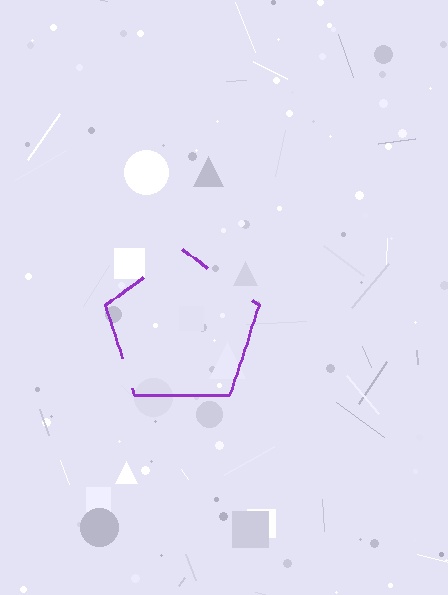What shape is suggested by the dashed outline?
The dashed outline suggests a pentagon.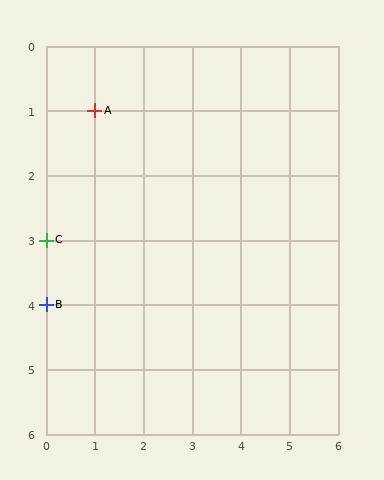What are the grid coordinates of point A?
Point A is at grid coordinates (1, 1).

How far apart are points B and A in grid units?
Points B and A are 1 column and 3 rows apart (about 3.2 grid units diagonally).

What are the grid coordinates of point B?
Point B is at grid coordinates (0, 4).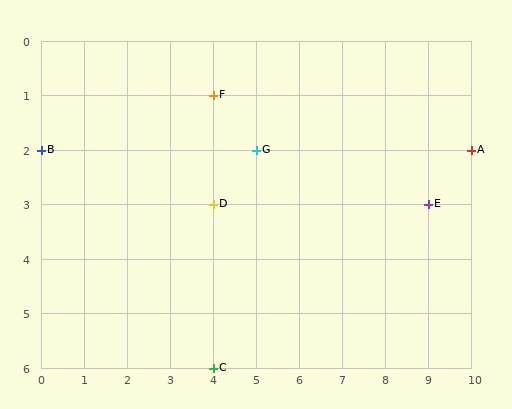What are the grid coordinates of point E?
Point E is at grid coordinates (9, 3).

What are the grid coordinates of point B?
Point B is at grid coordinates (0, 2).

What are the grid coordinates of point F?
Point F is at grid coordinates (4, 1).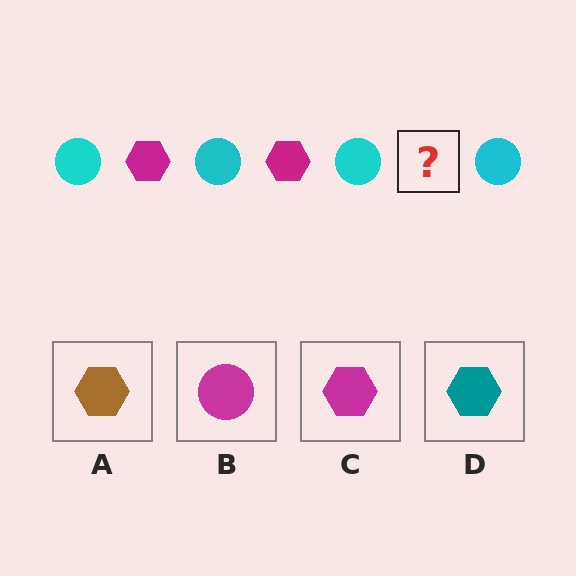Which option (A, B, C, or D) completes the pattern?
C.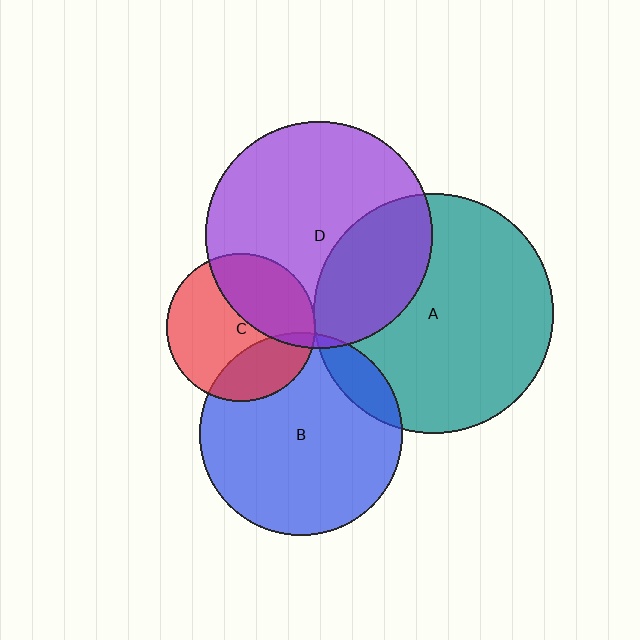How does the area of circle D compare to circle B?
Approximately 1.2 times.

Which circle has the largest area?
Circle A (teal).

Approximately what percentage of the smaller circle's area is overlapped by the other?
Approximately 5%.